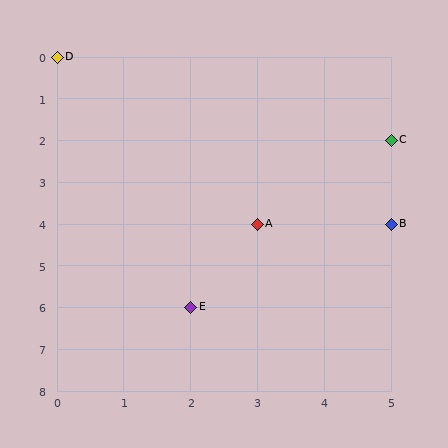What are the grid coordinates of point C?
Point C is at grid coordinates (5, 2).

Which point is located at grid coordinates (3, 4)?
Point A is at (3, 4).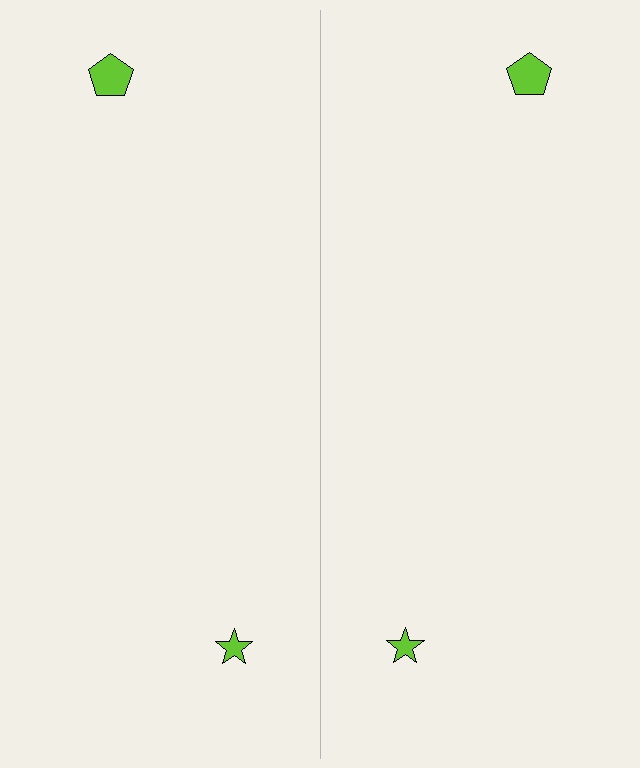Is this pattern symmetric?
Yes, this pattern has bilateral (reflection) symmetry.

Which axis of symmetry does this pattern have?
The pattern has a vertical axis of symmetry running through the center of the image.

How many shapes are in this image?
There are 4 shapes in this image.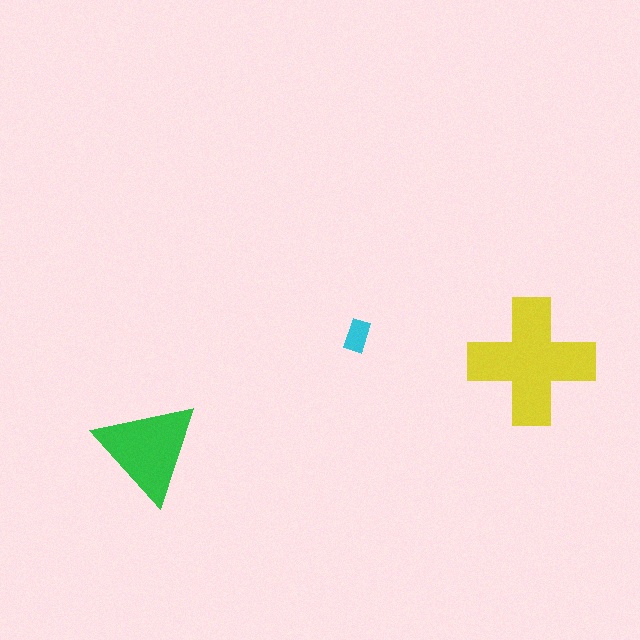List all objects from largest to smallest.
The yellow cross, the green triangle, the cyan rectangle.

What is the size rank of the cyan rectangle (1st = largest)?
3rd.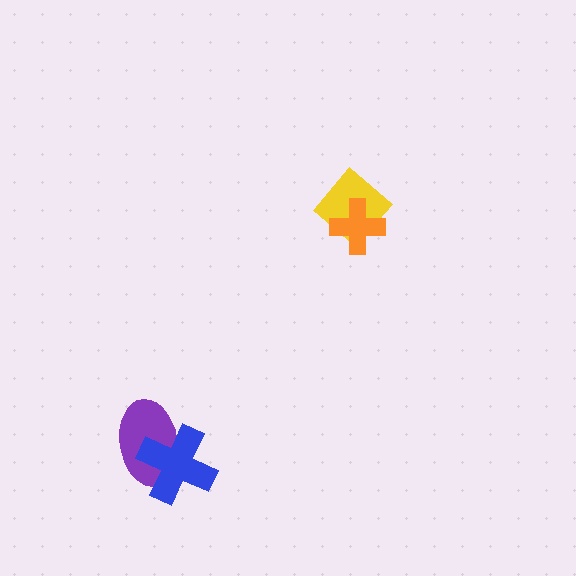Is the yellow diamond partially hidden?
Yes, it is partially covered by another shape.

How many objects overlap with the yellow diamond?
1 object overlaps with the yellow diamond.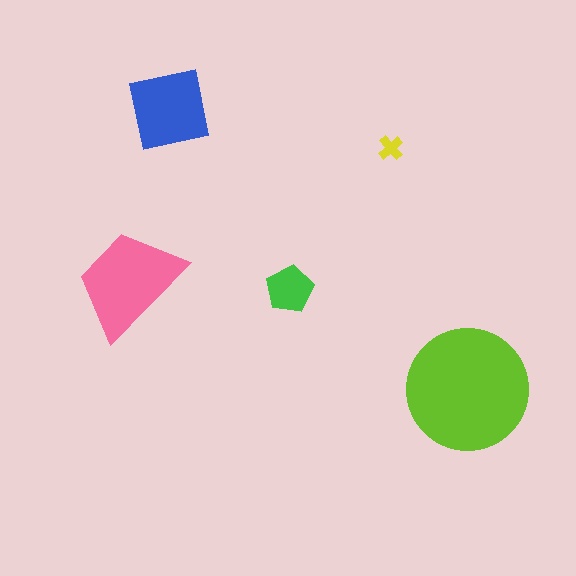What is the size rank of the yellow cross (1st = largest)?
5th.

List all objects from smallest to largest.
The yellow cross, the green pentagon, the blue square, the pink trapezoid, the lime circle.